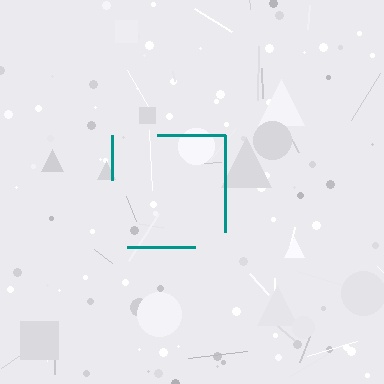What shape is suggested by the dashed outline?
The dashed outline suggests a square.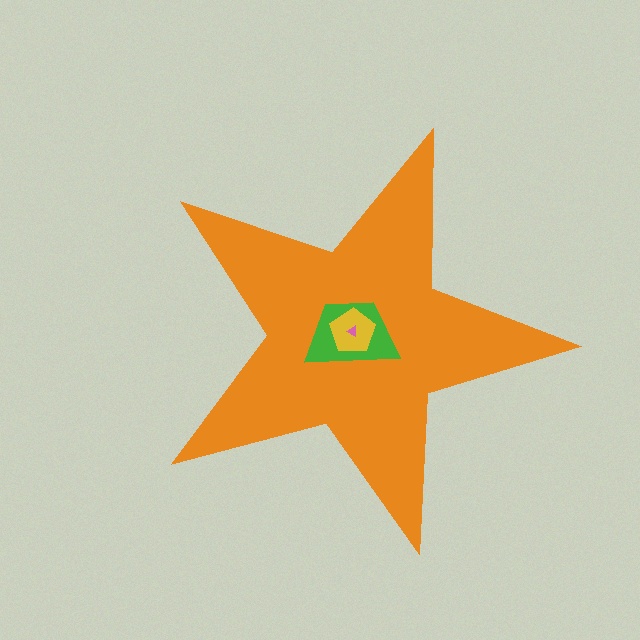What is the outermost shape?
The orange star.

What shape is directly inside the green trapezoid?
The yellow pentagon.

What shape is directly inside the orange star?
The green trapezoid.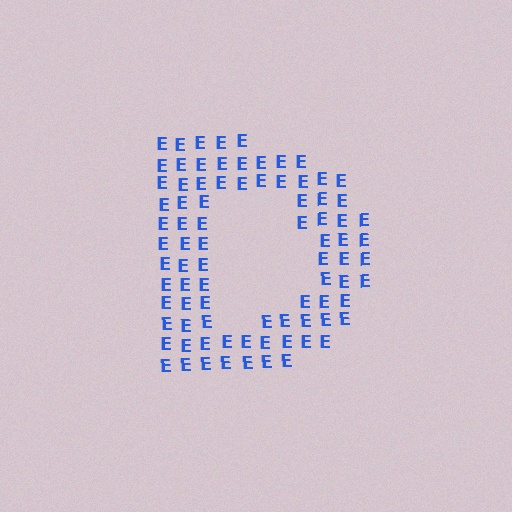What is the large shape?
The large shape is the letter D.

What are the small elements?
The small elements are letter E's.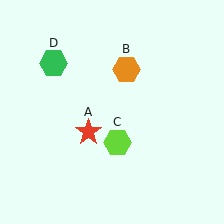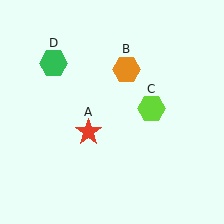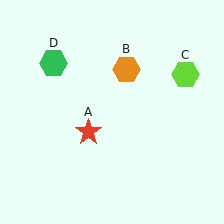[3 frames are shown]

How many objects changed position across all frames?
1 object changed position: lime hexagon (object C).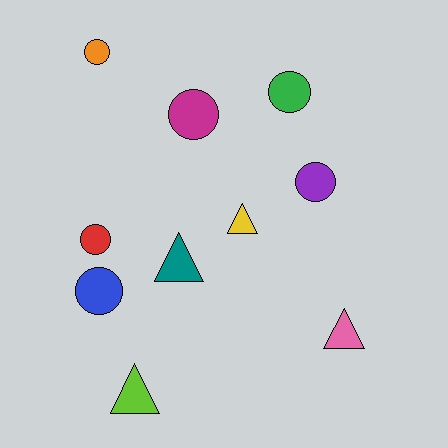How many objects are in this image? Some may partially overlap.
There are 10 objects.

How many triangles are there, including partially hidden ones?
There are 4 triangles.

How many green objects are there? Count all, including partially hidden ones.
There is 1 green object.